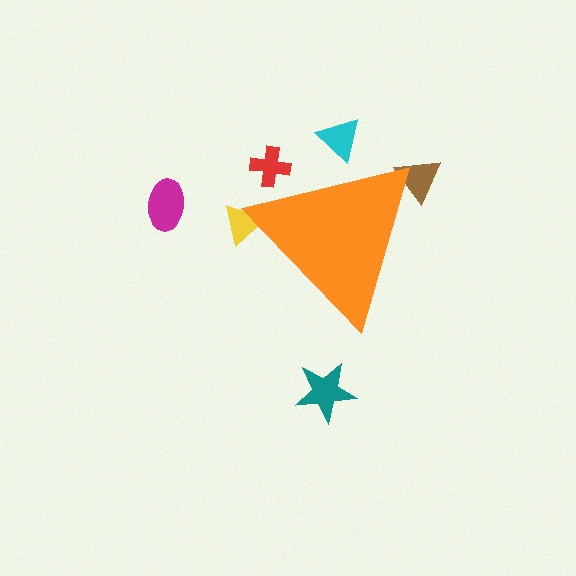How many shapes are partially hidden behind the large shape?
4 shapes are partially hidden.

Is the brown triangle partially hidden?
Yes, the brown triangle is partially hidden behind the orange triangle.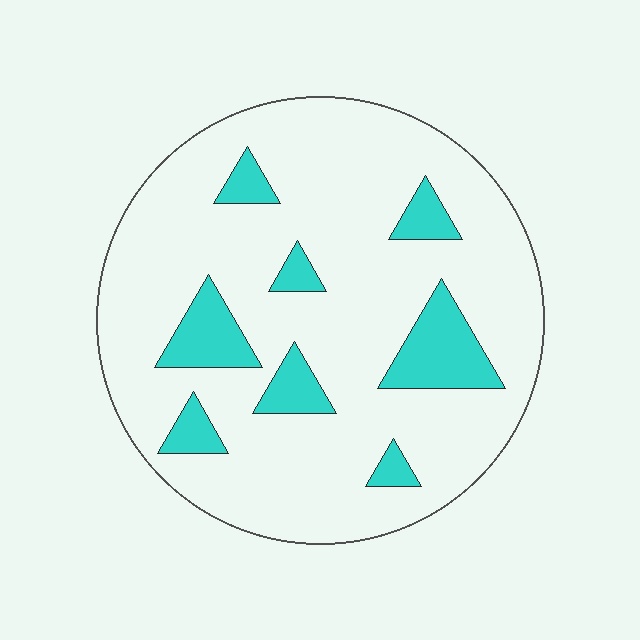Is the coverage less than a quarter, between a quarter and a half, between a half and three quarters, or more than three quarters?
Less than a quarter.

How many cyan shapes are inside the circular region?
8.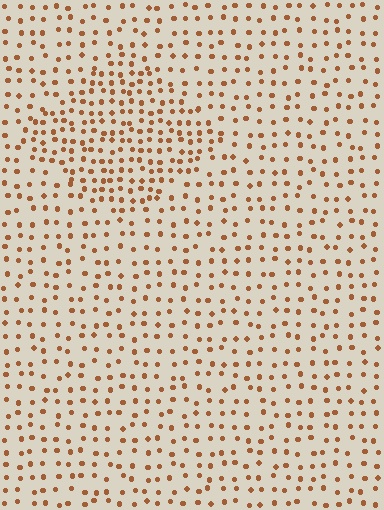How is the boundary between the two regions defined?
The boundary is defined by a change in element density (approximately 1.7x ratio). All elements are the same color, size, and shape.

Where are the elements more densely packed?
The elements are more densely packed inside the diamond boundary.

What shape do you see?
I see a diamond.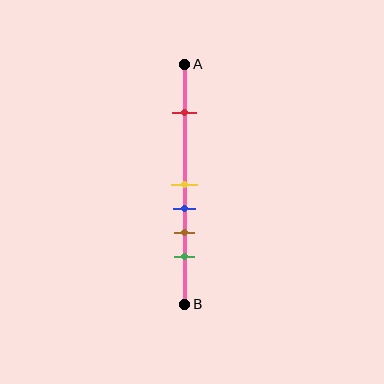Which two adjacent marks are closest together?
The yellow and blue marks are the closest adjacent pair.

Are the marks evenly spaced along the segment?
No, the marks are not evenly spaced.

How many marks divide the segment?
There are 5 marks dividing the segment.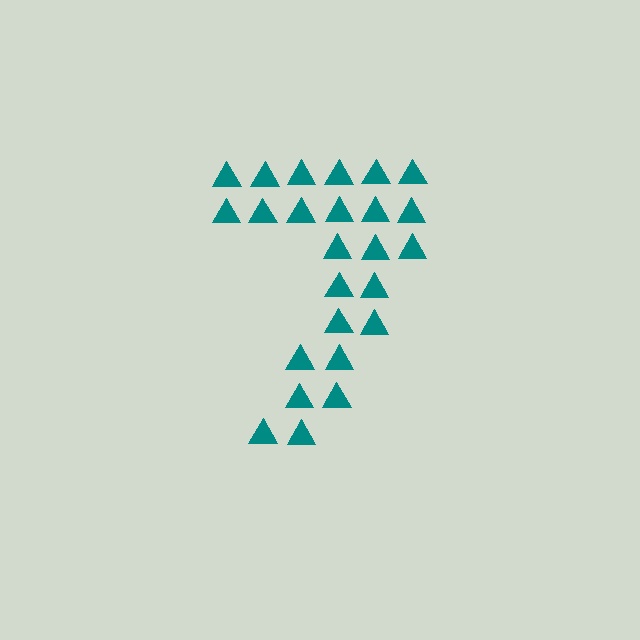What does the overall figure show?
The overall figure shows the digit 7.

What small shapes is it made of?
It is made of small triangles.